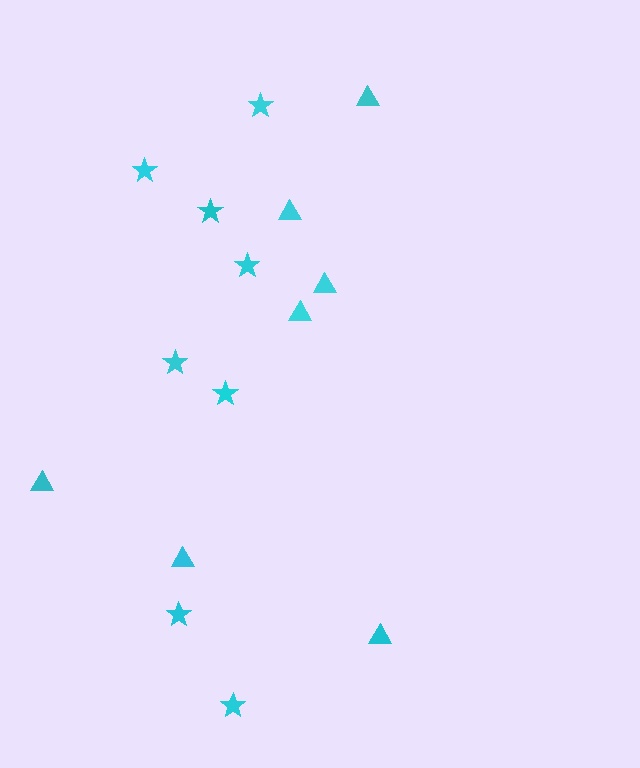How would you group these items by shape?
There are 2 groups: one group of triangles (7) and one group of stars (8).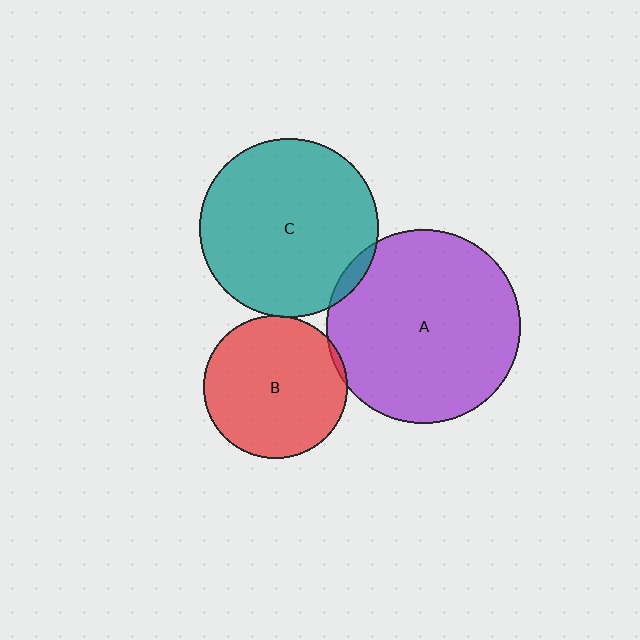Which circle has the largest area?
Circle A (purple).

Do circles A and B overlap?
Yes.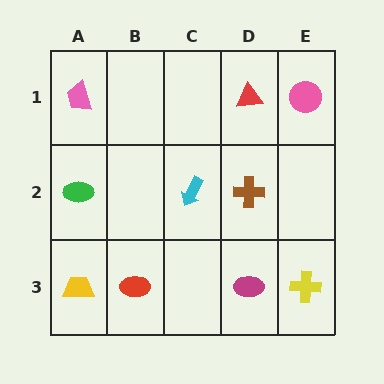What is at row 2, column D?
A brown cross.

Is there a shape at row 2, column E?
No, that cell is empty.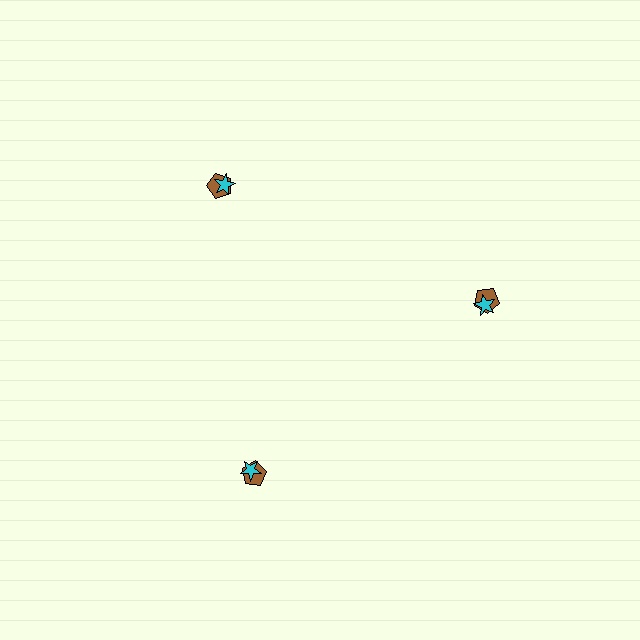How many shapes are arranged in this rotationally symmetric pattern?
There are 6 shapes, arranged in 3 groups of 2.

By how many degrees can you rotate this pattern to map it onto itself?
The pattern maps onto itself every 120 degrees of rotation.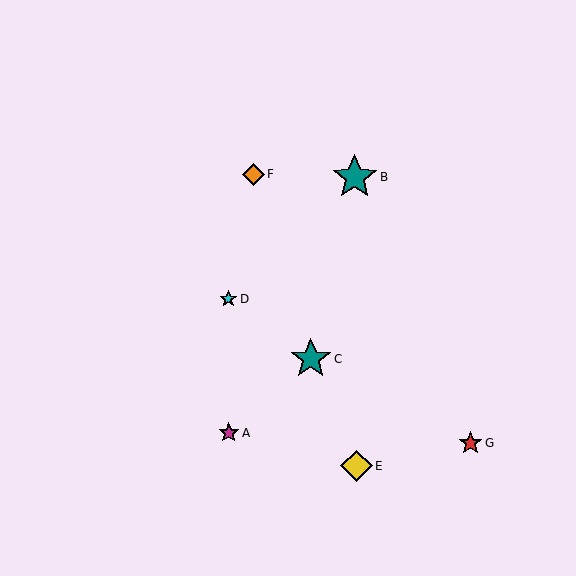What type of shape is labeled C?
Shape C is a teal star.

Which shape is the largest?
The teal star (labeled B) is the largest.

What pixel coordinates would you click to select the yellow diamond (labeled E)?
Click at (357, 466) to select the yellow diamond E.